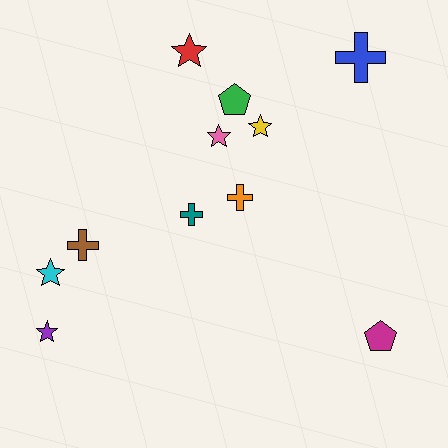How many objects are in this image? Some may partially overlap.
There are 11 objects.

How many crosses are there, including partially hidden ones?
There are 4 crosses.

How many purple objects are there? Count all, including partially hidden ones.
There is 1 purple object.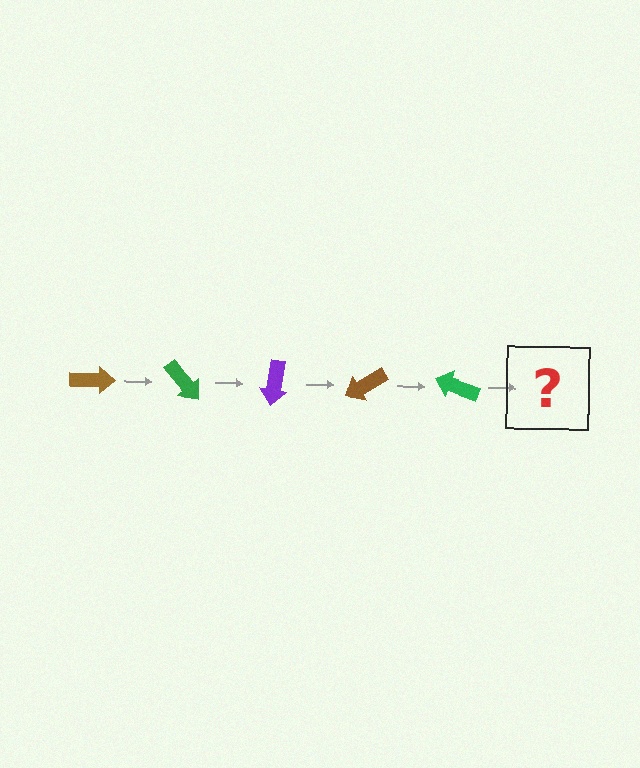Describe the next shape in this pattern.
It should be a purple arrow, rotated 250 degrees from the start.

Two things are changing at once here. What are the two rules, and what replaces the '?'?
The two rules are that it rotates 50 degrees each step and the color cycles through brown, green, and purple. The '?' should be a purple arrow, rotated 250 degrees from the start.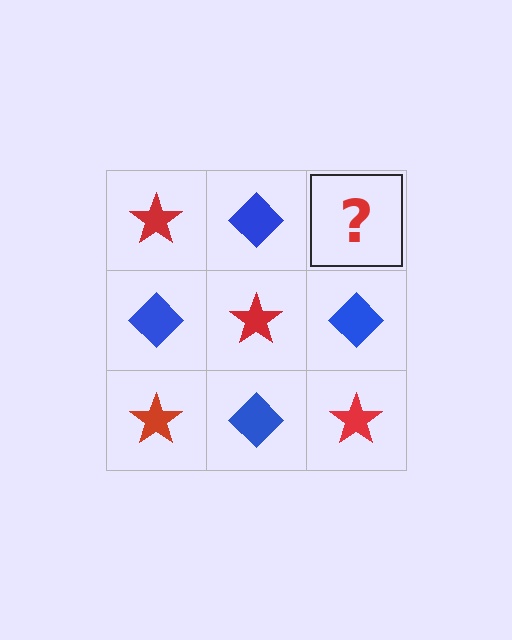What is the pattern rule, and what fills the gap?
The rule is that it alternates red star and blue diamond in a checkerboard pattern. The gap should be filled with a red star.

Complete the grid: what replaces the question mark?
The question mark should be replaced with a red star.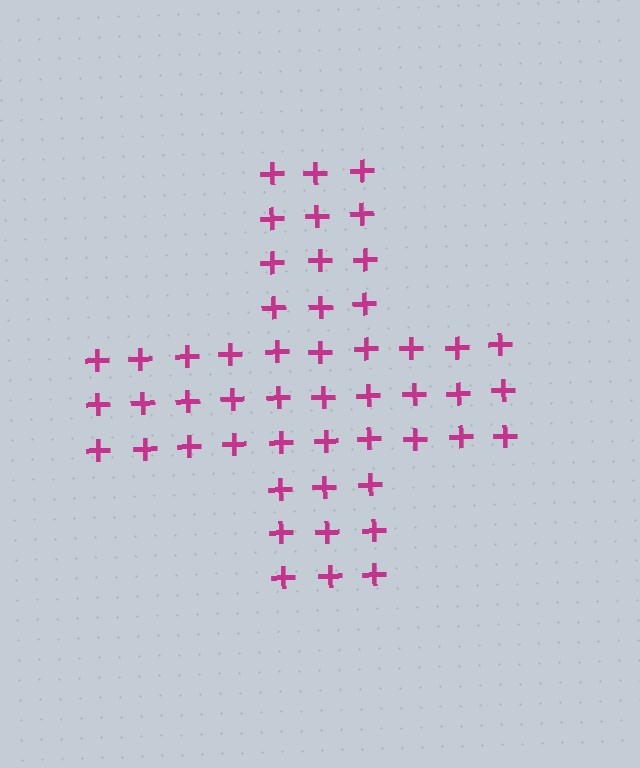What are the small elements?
The small elements are plus signs.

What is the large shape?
The large shape is a cross.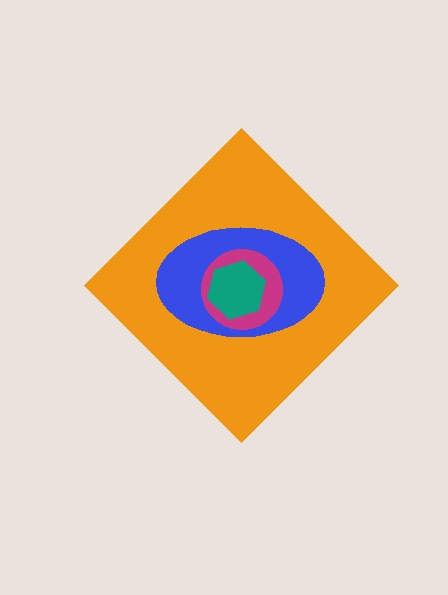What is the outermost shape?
The orange diamond.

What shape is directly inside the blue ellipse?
The magenta circle.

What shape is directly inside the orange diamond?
The blue ellipse.